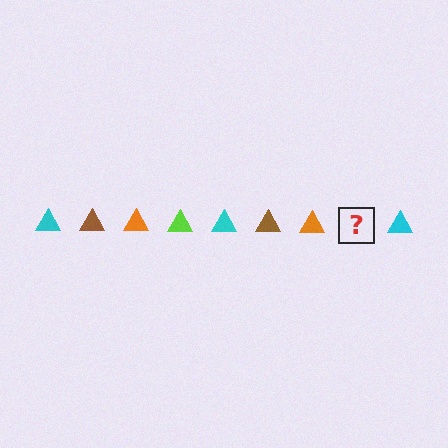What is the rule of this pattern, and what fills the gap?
The rule is that the pattern cycles through cyan, brown, orange, lime triangles. The gap should be filled with a lime triangle.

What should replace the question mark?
The question mark should be replaced with a lime triangle.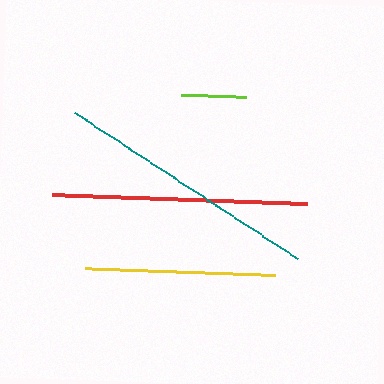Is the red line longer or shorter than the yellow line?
The red line is longer than the yellow line.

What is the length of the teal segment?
The teal segment is approximately 267 pixels long.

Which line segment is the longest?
The teal line is the longest at approximately 267 pixels.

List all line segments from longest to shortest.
From longest to shortest: teal, red, yellow, lime.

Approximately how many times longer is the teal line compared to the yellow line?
The teal line is approximately 1.4 times the length of the yellow line.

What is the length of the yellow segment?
The yellow segment is approximately 190 pixels long.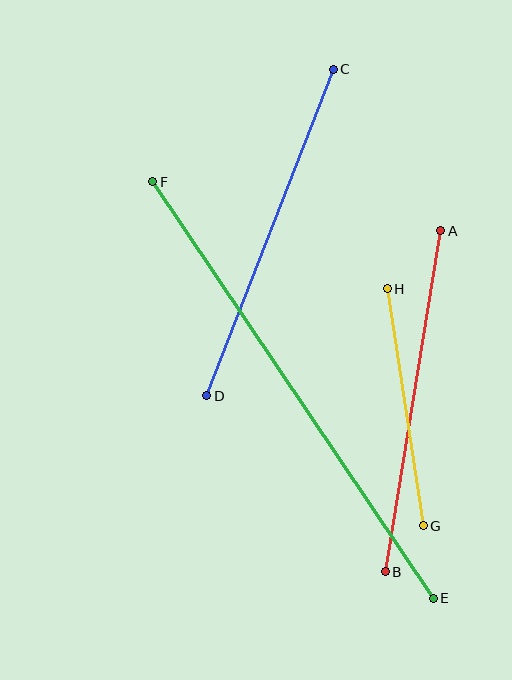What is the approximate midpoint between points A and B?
The midpoint is at approximately (413, 401) pixels.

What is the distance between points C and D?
The distance is approximately 350 pixels.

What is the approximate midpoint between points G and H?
The midpoint is at approximately (405, 407) pixels.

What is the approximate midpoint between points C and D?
The midpoint is at approximately (270, 232) pixels.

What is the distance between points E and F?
The distance is approximately 502 pixels.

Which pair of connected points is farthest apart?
Points E and F are farthest apart.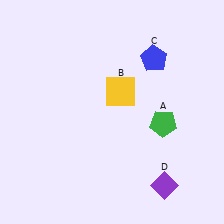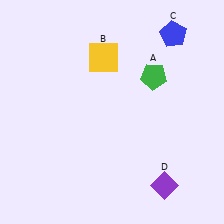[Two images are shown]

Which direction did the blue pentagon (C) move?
The blue pentagon (C) moved up.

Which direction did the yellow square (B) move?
The yellow square (B) moved up.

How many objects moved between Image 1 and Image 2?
3 objects moved between the two images.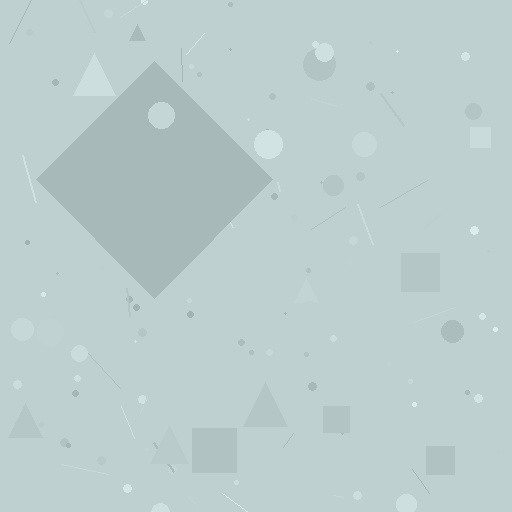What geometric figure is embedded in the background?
A diamond is embedded in the background.